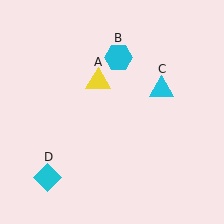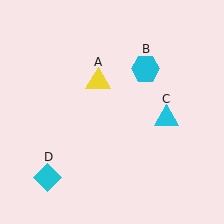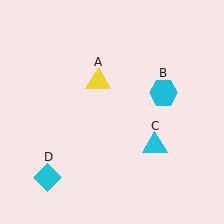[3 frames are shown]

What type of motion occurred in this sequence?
The cyan hexagon (object B), cyan triangle (object C) rotated clockwise around the center of the scene.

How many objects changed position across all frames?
2 objects changed position: cyan hexagon (object B), cyan triangle (object C).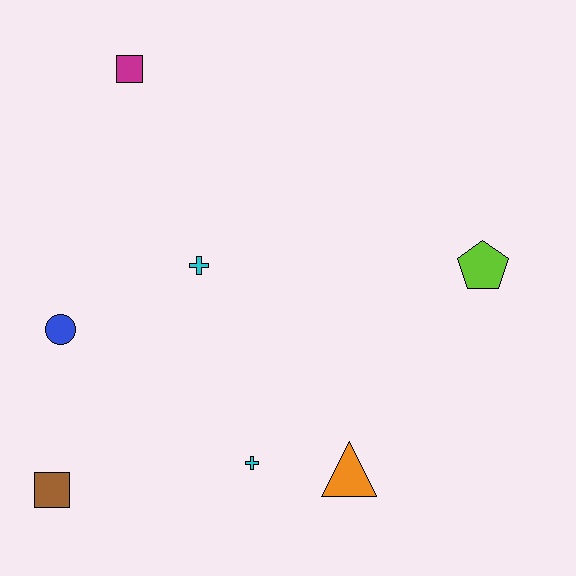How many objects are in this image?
There are 7 objects.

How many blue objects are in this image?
There is 1 blue object.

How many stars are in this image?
There are no stars.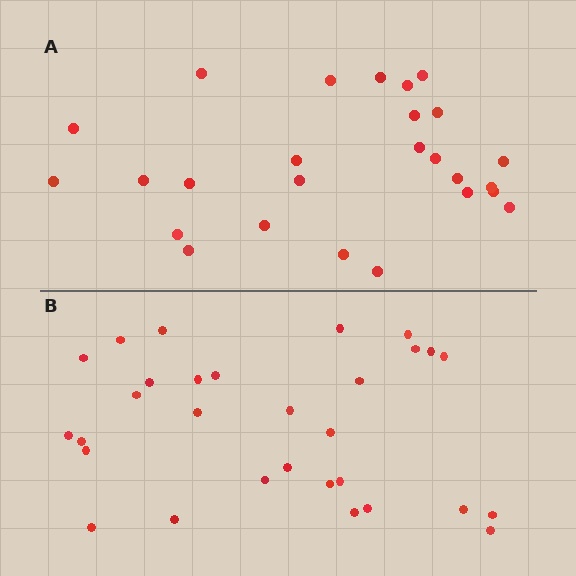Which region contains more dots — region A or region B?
Region B (the bottom region) has more dots.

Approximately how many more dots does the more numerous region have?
Region B has about 4 more dots than region A.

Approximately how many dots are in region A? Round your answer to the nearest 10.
About 30 dots. (The exact count is 26, which rounds to 30.)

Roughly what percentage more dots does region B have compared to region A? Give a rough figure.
About 15% more.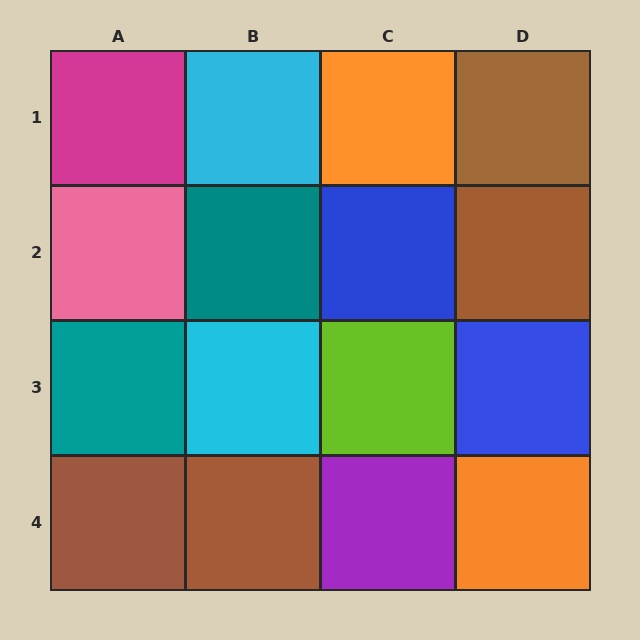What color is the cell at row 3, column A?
Teal.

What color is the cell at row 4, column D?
Orange.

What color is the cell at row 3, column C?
Lime.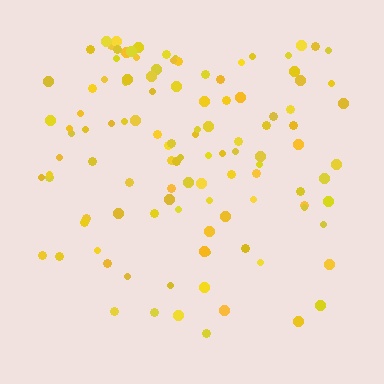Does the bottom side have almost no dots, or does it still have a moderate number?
Still a moderate number, just noticeably fewer than the top.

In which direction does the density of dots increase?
From bottom to top, with the top side densest.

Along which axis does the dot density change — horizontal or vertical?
Vertical.